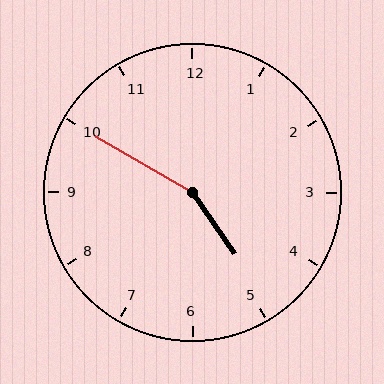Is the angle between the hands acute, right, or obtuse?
It is obtuse.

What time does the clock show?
4:50.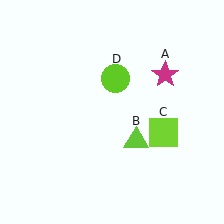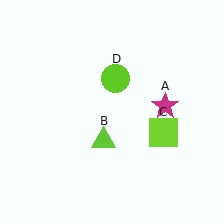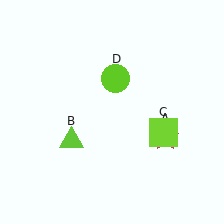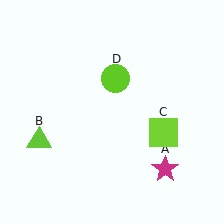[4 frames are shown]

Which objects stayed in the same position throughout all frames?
Lime square (object C) and lime circle (object D) remained stationary.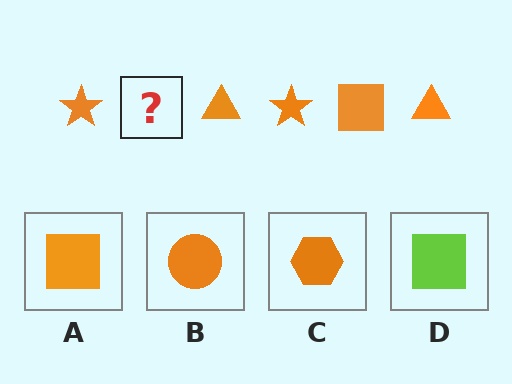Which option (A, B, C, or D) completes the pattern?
A.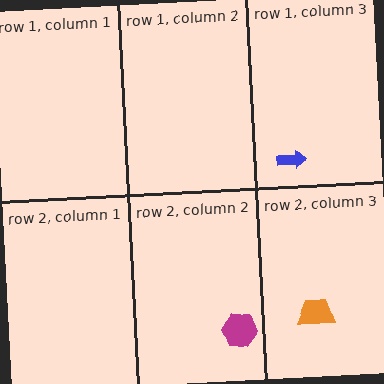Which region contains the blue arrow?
The row 1, column 3 region.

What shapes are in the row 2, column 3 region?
The orange trapezoid.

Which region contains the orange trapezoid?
The row 2, column 3 region.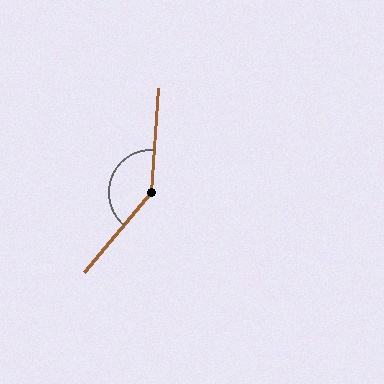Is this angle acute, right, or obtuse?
It is obtuse.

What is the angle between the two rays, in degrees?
Approximately 144 degrees.